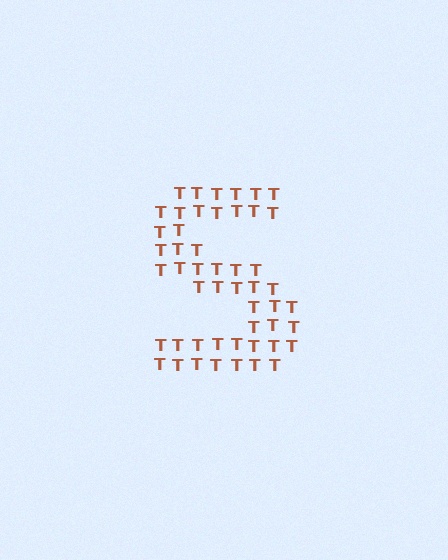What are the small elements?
The small elements are letter T's.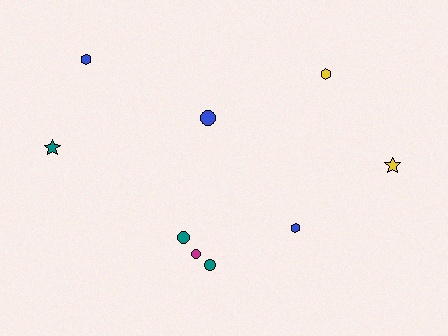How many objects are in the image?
There are 9 objects.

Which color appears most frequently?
Blue, with 3 objects.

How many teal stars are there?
There is 1 teal star.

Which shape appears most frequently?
Circle, with 4 objects.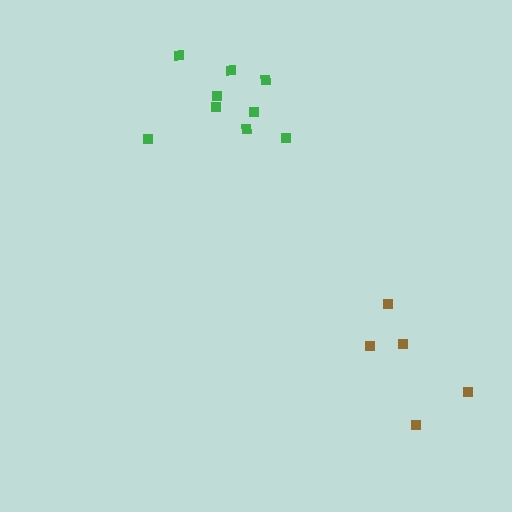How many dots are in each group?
Group 1: 9 dots, Group 2: 5 dots (14 total).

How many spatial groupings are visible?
There are 2 spatial groupings.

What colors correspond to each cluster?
The clusters are colored: green, brown.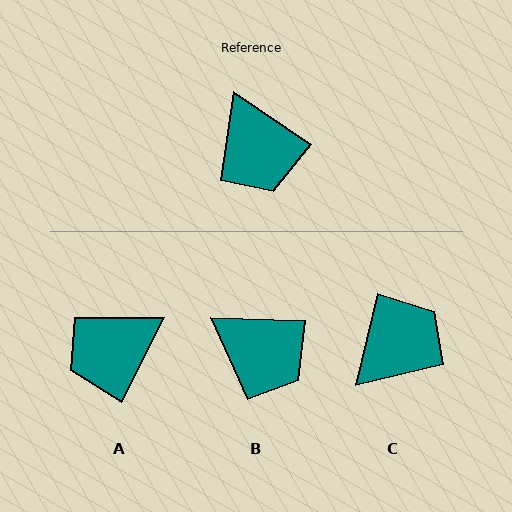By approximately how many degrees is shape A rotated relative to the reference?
Approximately 83 degrees clockwise.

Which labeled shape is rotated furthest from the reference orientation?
C, about 111 degrees away.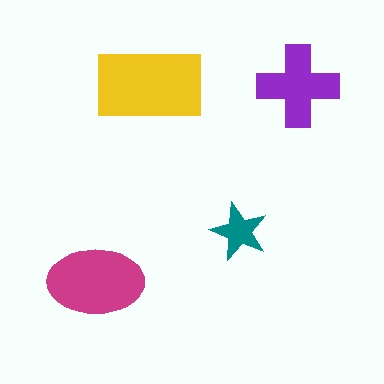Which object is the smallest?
The teal star.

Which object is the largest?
The yellow rectangle.